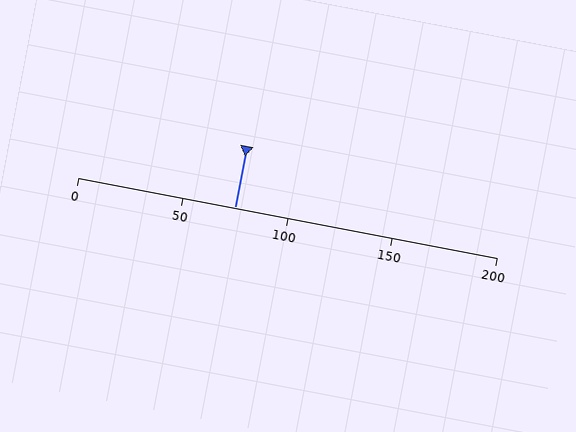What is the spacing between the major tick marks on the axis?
The major ticks are spaced 50 apart.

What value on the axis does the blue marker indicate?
The marker indicates approximately 75.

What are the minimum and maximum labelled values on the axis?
The axis runs from 0 to 200.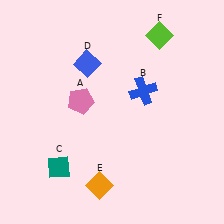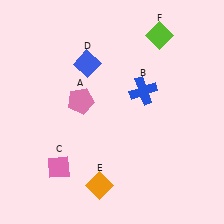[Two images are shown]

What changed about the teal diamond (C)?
In Image 1, C is teal. In Image 2, it changed to pink.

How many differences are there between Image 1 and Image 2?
There is 1 difference between the two images.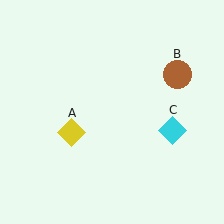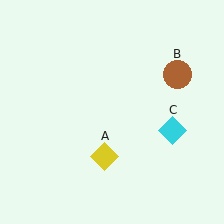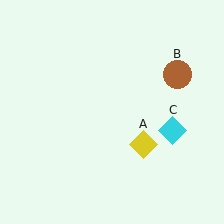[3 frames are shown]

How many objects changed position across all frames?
1 object changed position: yellow diamond (object A).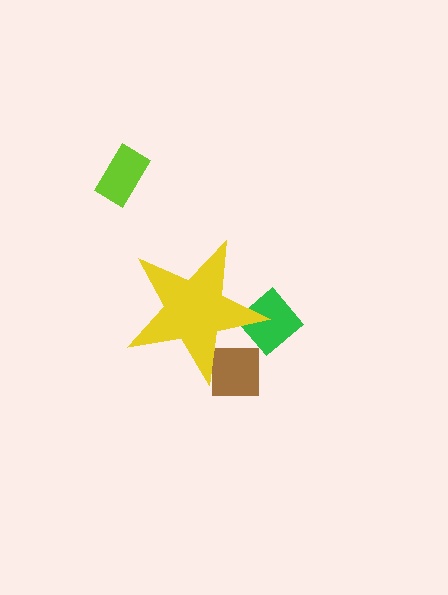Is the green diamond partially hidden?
Yes, the green diamond is partially hidden behind the yellow star.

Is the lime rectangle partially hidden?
No, the lime rectangle is fully visible.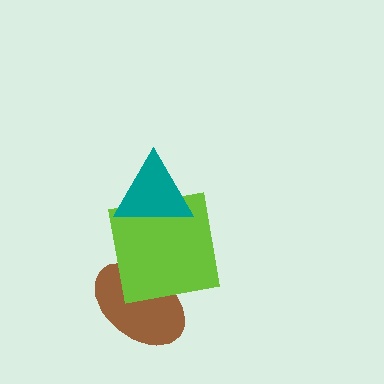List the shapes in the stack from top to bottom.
From top to bottom: the teal triangle, the lime square, the brown ellipse.